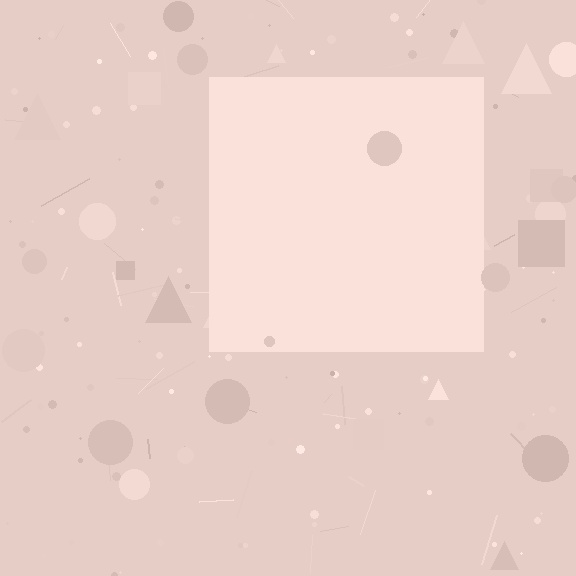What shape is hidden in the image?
A square is hidden in the image.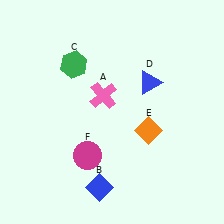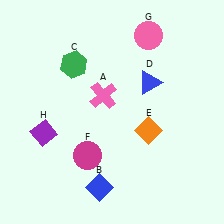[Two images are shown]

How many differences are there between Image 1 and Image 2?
There are 2 differences between the two images.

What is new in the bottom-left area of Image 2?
A purple diamond (H) was added in the bottom-left area of Image 2.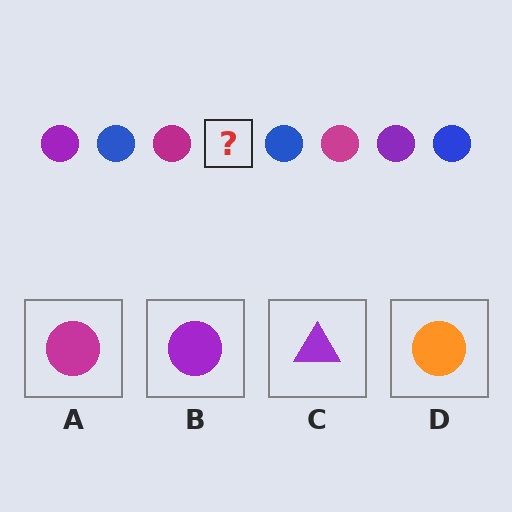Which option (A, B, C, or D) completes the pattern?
B.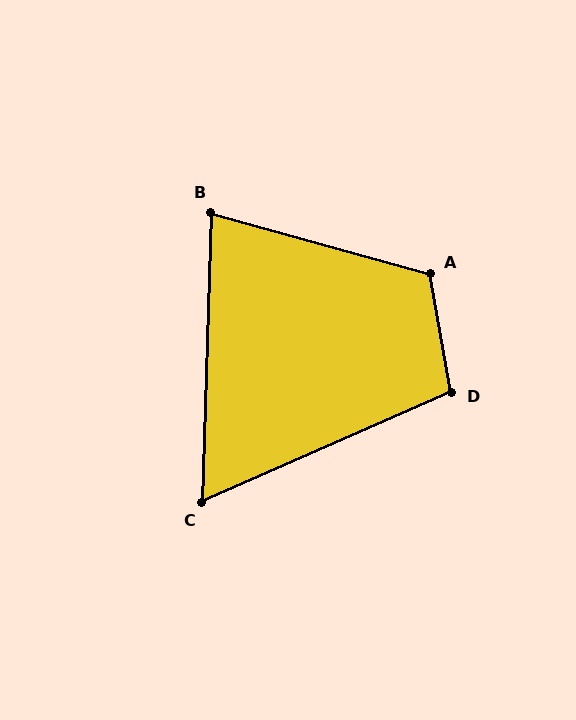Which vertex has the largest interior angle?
A, at approximately 115 degrees.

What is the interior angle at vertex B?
Approximately 76 degrees (acute).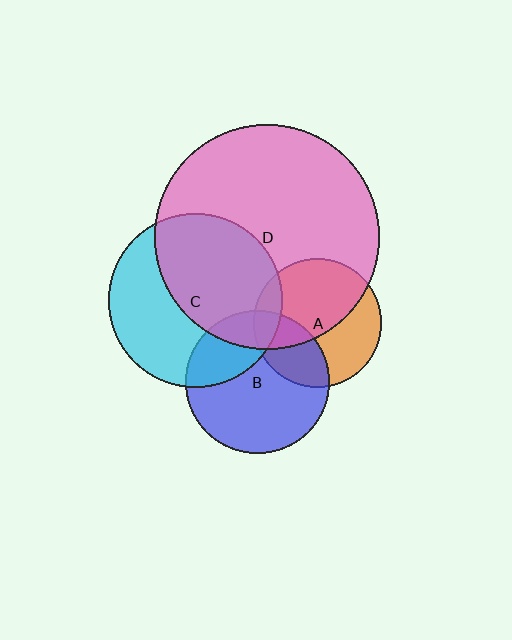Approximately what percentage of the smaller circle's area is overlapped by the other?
Approximately 20%.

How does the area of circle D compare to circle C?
Approximately 1.7 times.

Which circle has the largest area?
Circle D (pink).